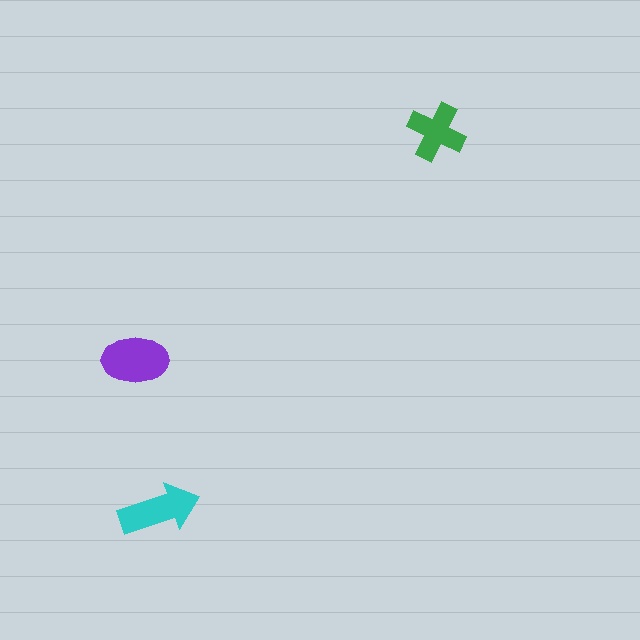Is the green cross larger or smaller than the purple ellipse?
Smaller.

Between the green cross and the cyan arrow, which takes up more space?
The cyan arrow.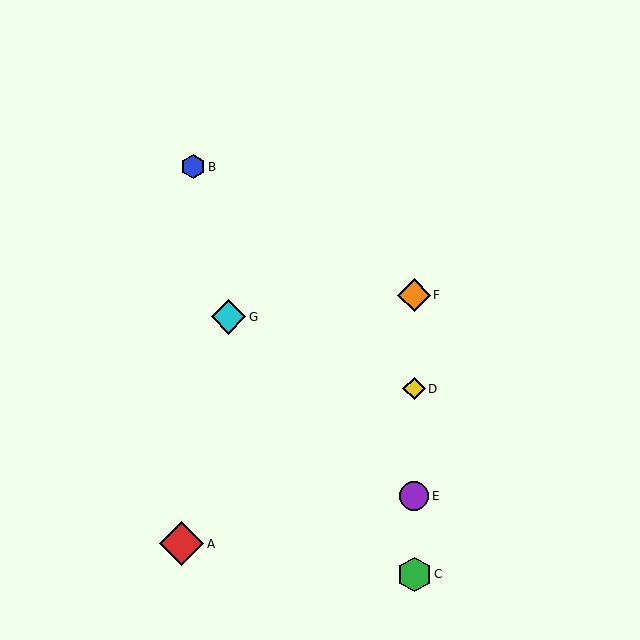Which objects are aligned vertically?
Objects C, D, E, F are aligned vertically.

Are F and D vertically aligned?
Yes, both are at x≈414.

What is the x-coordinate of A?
Object A is at x≈182.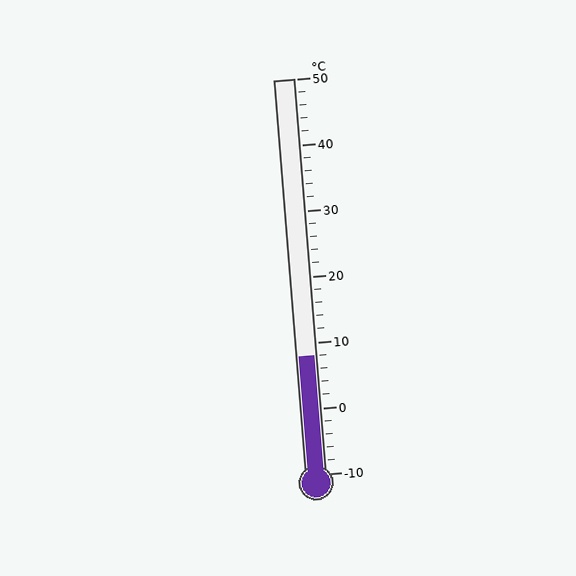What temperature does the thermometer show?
The thermometer shows approximately 8°C.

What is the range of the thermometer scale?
The thermometer scale ranges from -10°C to 50°C.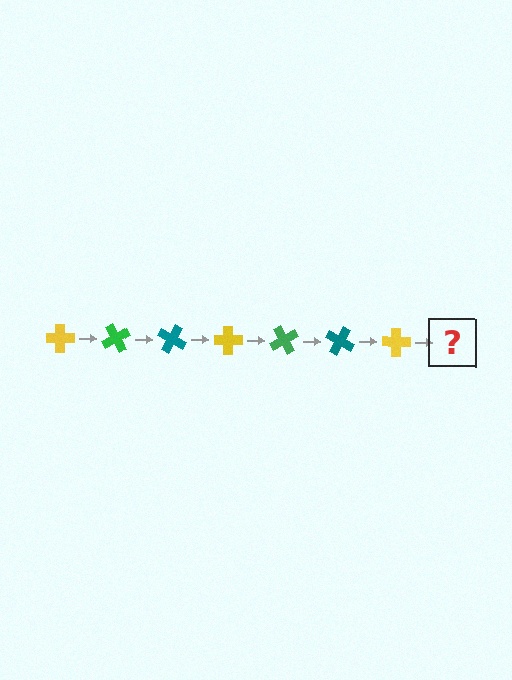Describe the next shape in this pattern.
It should be a green cross, rotated 420 degrees from the start.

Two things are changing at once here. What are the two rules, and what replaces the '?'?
The two rules are that it rotates 60 degrees each step and the color cycles through yellow, green, and teal. The '?' should be a green cross, rotated 420 degrees from the start.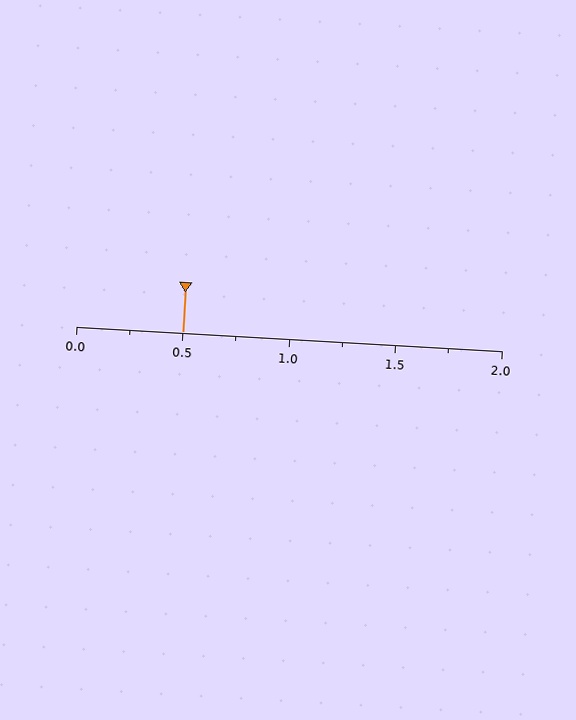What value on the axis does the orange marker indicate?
The marker indicates approximately 0.5.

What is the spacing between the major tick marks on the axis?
The major ticks are spaced 0.5 apart.